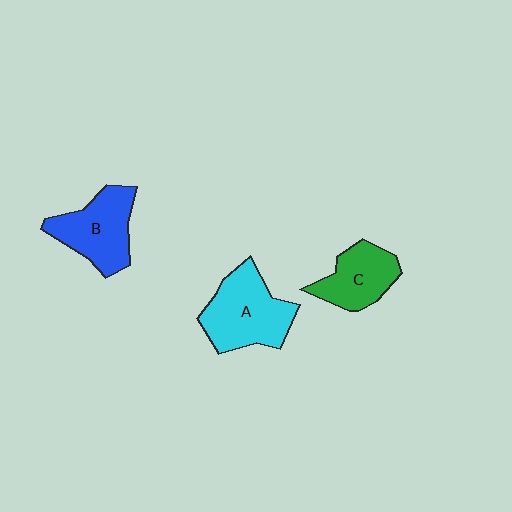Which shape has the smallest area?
Shape C (green).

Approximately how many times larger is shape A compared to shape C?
Approximately 1.4 times.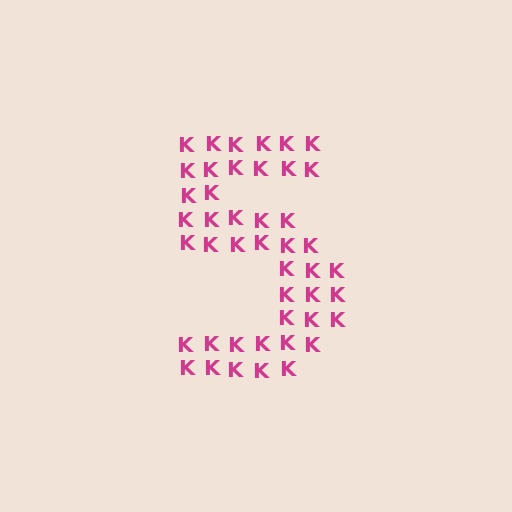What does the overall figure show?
The overall figure shows the digit 5.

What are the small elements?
The small elements are letter K's.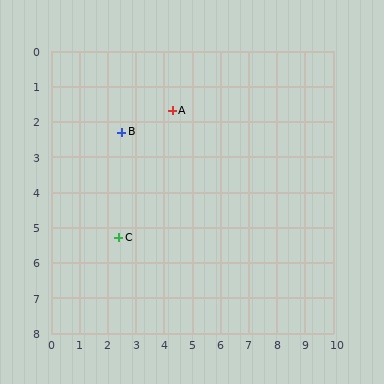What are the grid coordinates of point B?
Point B is at approximately (2.5, 2.3).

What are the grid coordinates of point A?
Point A is at approximately (4.3, 1.7).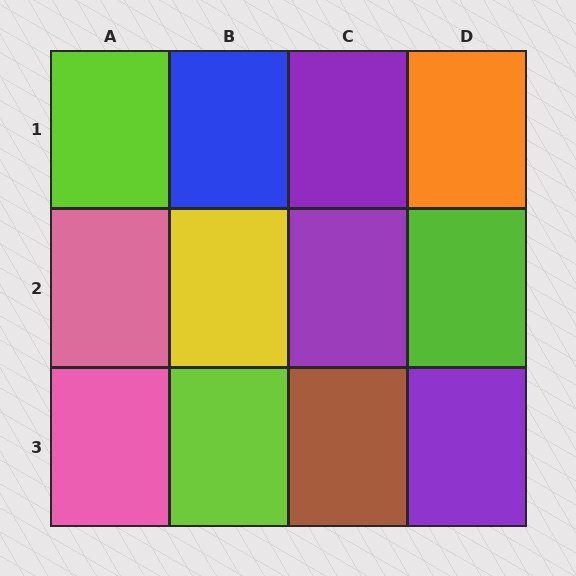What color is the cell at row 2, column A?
Pink.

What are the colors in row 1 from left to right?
Lime, blue, purple, orange.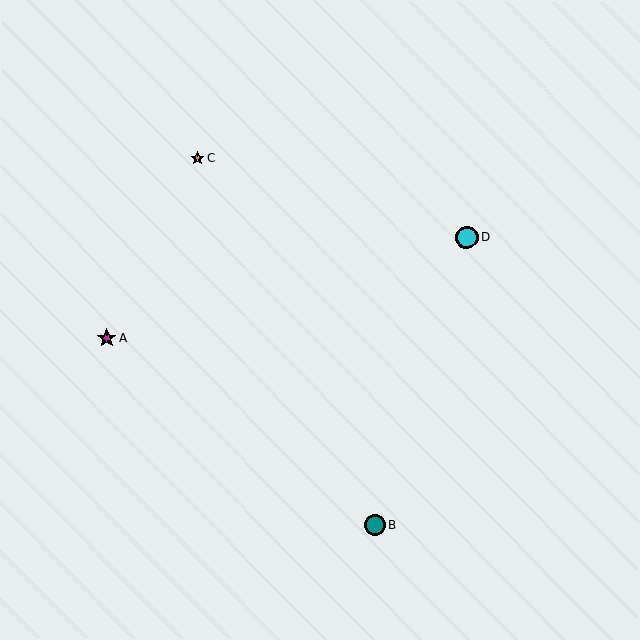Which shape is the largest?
The cyan circle (labeled D) is the largest.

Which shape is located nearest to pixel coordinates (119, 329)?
The magenta star (labeled A) at (107, 338) is nearest to that location.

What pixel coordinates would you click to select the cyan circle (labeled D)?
Click at (466, 237) to select the cyan circle D.